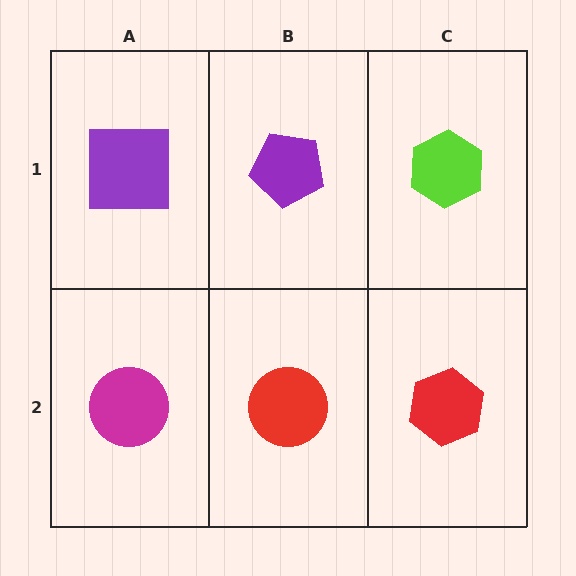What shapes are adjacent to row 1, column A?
A magenta circle (row 2, column A), a purple pentagon (row 1, column B).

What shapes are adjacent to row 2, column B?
A purple pentagon (row 1, column B), a magenta circle (row 2, column A), a red hexagon (row 2, column C).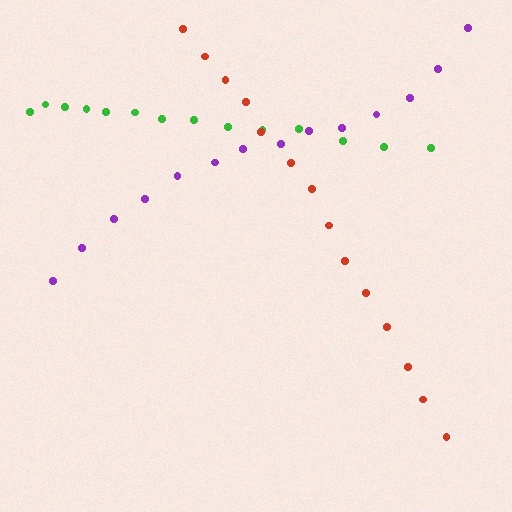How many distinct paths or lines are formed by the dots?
There are 3 distinct paths.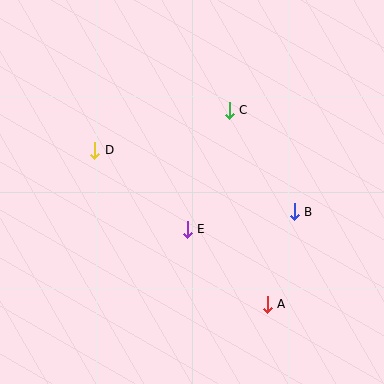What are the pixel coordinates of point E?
Point E is at (187, 229).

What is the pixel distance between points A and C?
The distance between A and C is 197 pixels.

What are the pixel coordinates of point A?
Point A is at (267, 304).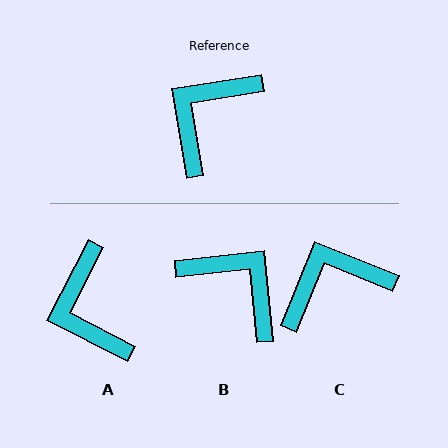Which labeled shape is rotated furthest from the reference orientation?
B, about 93 degrees away.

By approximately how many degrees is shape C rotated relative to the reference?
Approximately 31 degrees clockwise.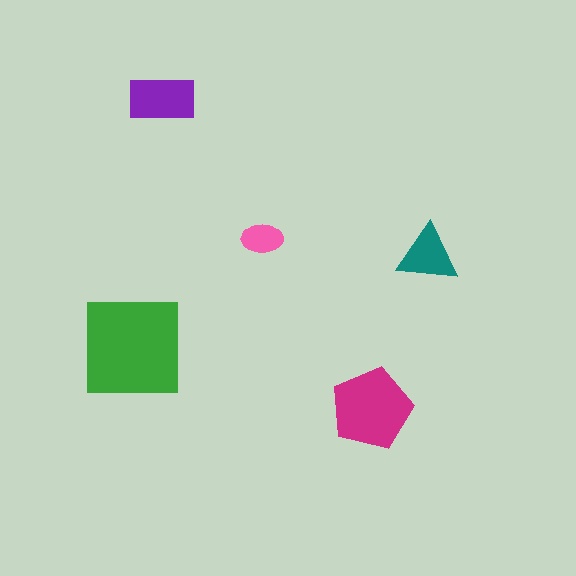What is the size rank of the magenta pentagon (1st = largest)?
2nd.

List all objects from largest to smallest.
The green square, the magenta pentagon, the purple rectangle, the teal triangle, the pink ellipse.